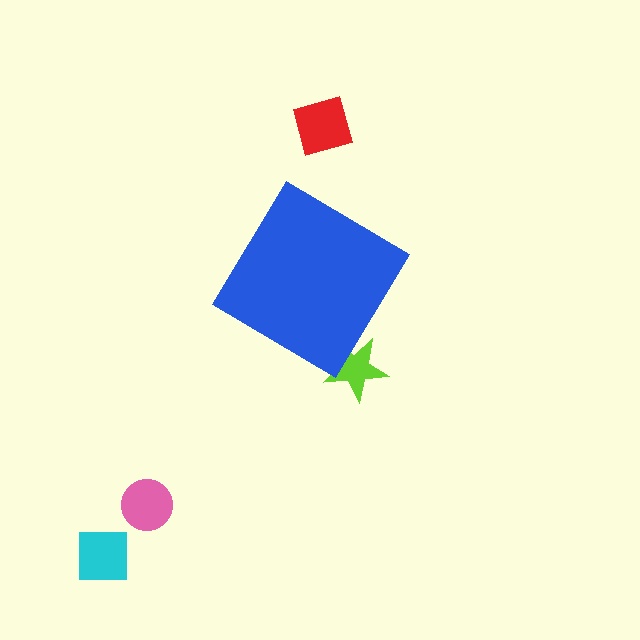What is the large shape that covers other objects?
A blue diamond.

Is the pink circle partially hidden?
No, the pink circle is fully visible.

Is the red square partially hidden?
No, the red square is fully visible.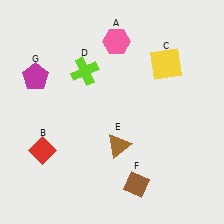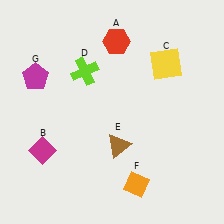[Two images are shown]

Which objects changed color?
A changed from pink to red. B changed from red to magenta. F changed from brown to orange.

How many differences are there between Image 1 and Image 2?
There are 3 differences between the two images.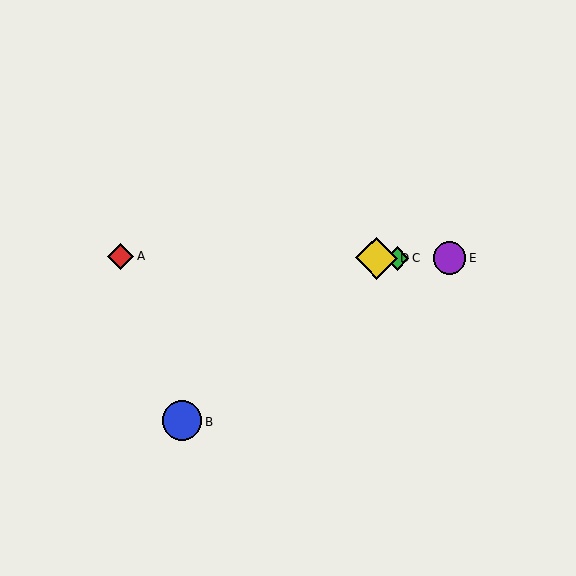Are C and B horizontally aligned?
No, C is at y≈258 and B is at y≈421.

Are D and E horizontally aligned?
Yes, both are at y≈258.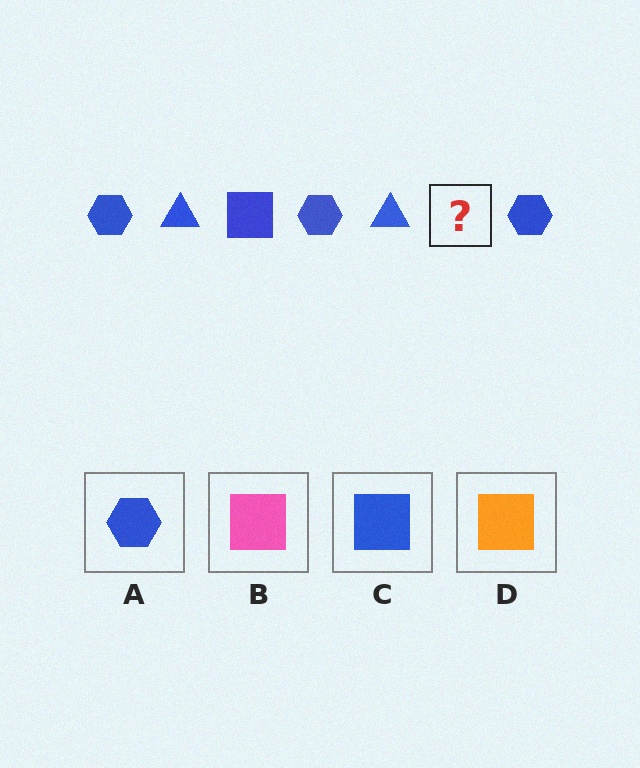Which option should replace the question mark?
Option C.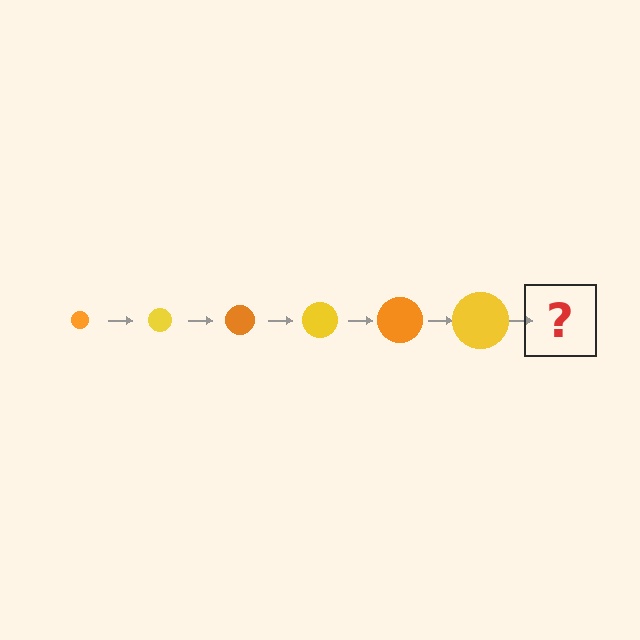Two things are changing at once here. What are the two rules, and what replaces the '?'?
The two rules are that the circle grows larger each step and the color cycles through orange and yellow. The '?' should be an orange circle, larger than the previous one.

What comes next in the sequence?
The next element should be an orange circle, larger than the previous one.